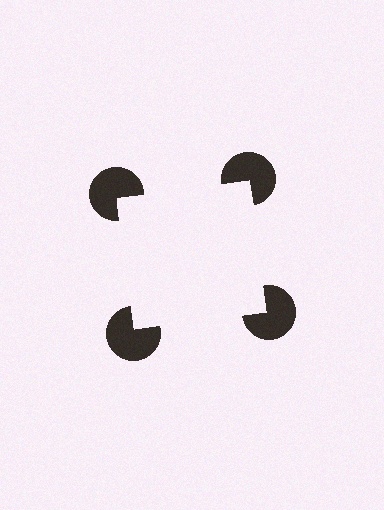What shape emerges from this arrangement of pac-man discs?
An illusory square — its edges are inferred from the aligned wedge cuts in the pac-man discs, not physically drawn.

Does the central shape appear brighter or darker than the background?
It typically appears slightly brighter than the background, even though no actual brightness change is drawn.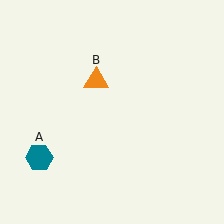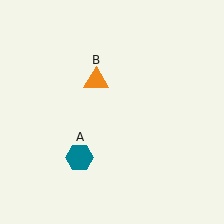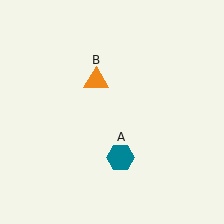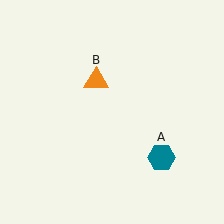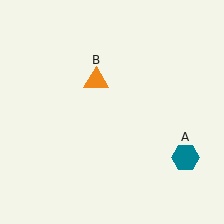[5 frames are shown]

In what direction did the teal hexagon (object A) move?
The teal hexagon (object A) moved right.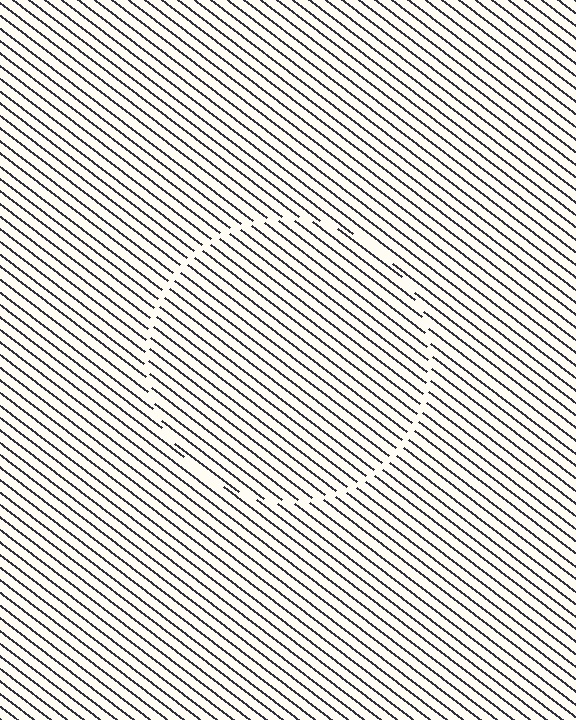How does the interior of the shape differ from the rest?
The interior of the shape contains the same grating, shifted by half a period — the contour is defined by the phase discontinuity where line-ends from the inner and outer gratings abut.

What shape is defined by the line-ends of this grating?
An illusory circle. The interior of the shape contains the same grating, shifted by half a period — the contour is defined by the phase discontinuity where line-ends from the inner and outer gratings abut.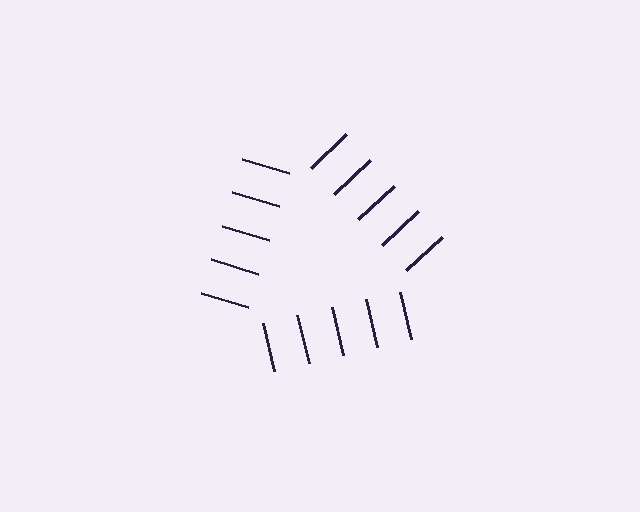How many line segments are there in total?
15 — 5 along each of the 3 edges.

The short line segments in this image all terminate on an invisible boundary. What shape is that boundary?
An illusory triangle — the line segments terminate on its edges but no continuous stroke is drawn.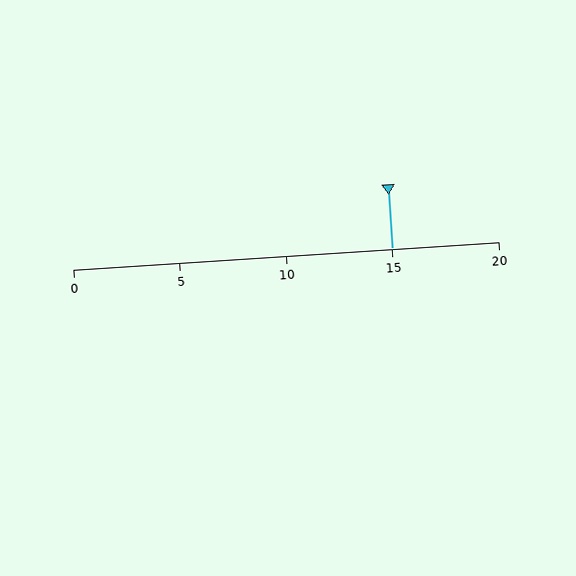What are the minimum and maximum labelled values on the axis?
The axis runs from 0 to 20.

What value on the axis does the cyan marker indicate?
The marker indicates approximately 15.